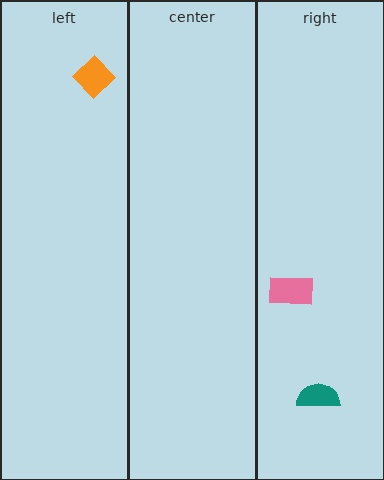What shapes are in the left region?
The orange diamond.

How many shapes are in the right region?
2.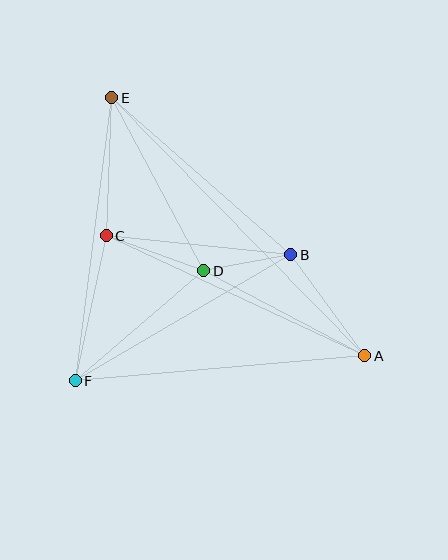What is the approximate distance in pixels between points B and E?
The distance between B and E is approximately 238 pixels.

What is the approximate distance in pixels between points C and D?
The distance between C and D is approximately 104 pixels.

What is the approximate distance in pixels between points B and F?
The distance between B and F is approximately 249 pixels.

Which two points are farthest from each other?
Points A and E are farthest from each other.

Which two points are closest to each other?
Points B and D are closest to each other.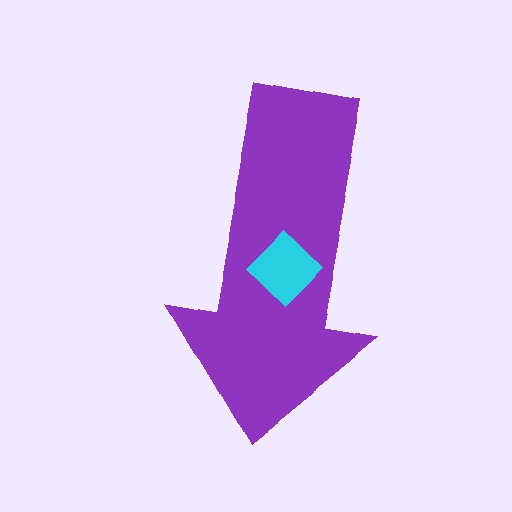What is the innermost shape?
The cyan diamond.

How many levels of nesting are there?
2.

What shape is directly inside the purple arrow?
The cyan diamond.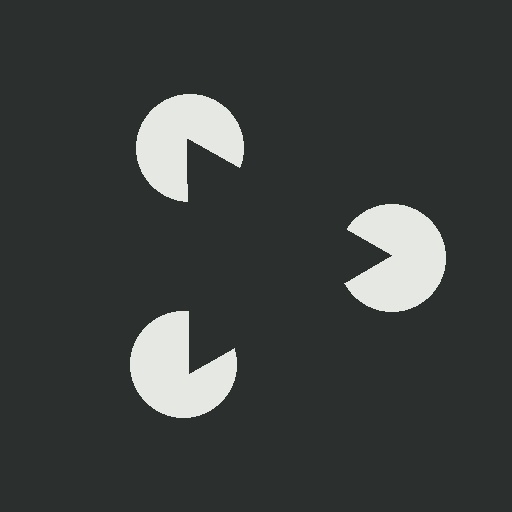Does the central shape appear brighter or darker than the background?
It typically appears slightly darker than the background, even though no actual brightness change is drawn.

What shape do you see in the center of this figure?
An illusory triangle — its edges are inferred from the aligned wedge cuts in the pac-man discs, not physically drawn.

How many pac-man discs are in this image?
There are 3 — one at each vertex of the illusory triangle.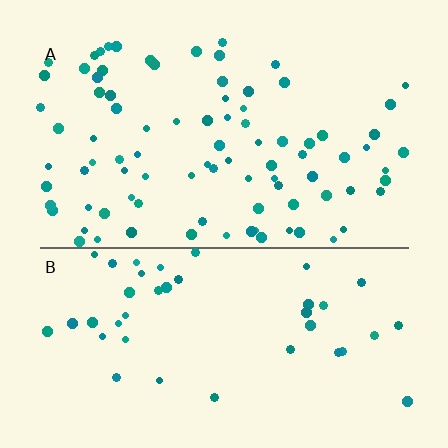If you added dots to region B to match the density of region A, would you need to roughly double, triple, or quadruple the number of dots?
Approximately double.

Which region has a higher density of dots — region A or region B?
A (the top).